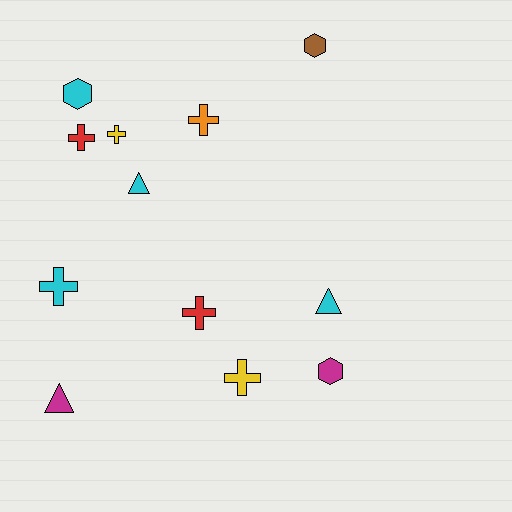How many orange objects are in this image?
There is 1 orange object.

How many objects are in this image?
There are 12 objects.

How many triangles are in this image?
There are 3 triangles.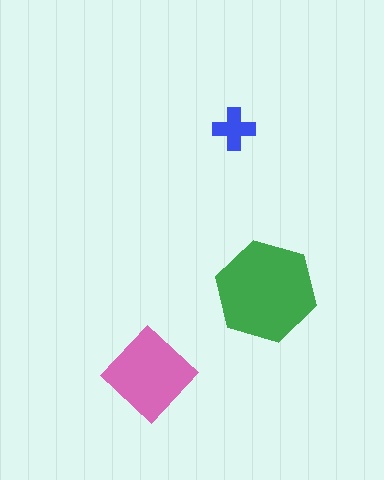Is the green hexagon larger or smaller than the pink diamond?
Larger.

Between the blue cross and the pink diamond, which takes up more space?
The pink diamond.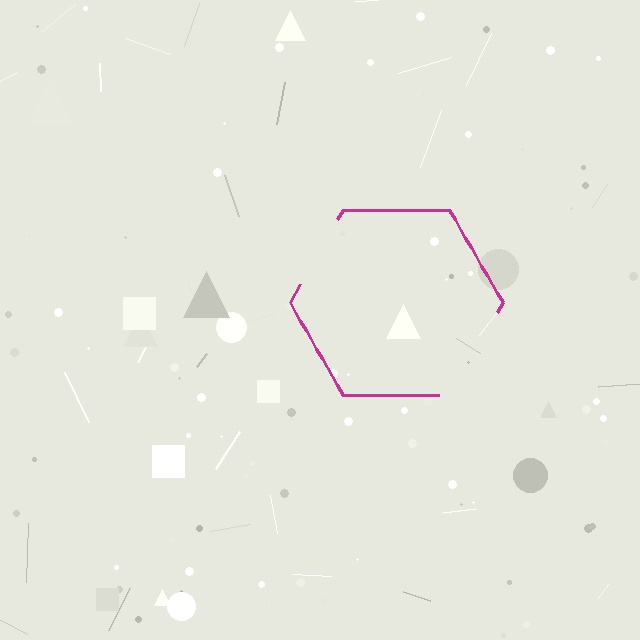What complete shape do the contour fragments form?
The contour fragments form a hexagon.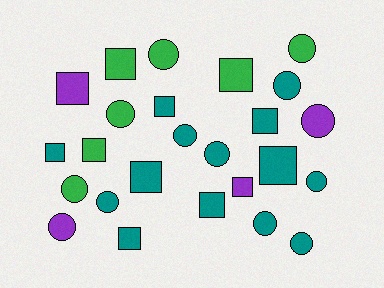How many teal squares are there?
There are 7 teal squares.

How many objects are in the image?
There are 25 objects.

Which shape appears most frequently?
Circle, with 13 objects.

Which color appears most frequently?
Teal, with 14 objects.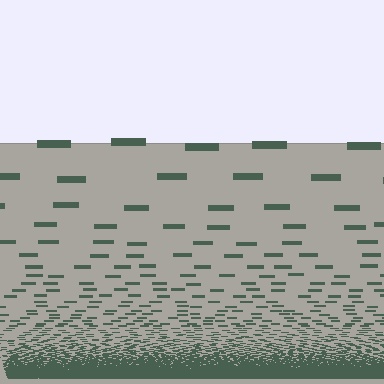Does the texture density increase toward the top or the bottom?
Density increases toward the bottom.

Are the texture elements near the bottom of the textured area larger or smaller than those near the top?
Smaller. The gradient is inverted — elements near the bottom are smaller and denser.